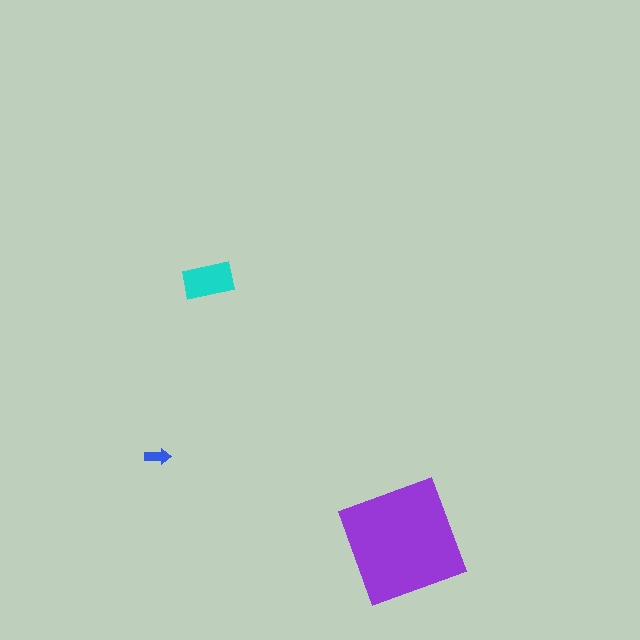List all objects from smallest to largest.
The blue arrow, the cyan rectangle, the purple square.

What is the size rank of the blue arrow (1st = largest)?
3rd.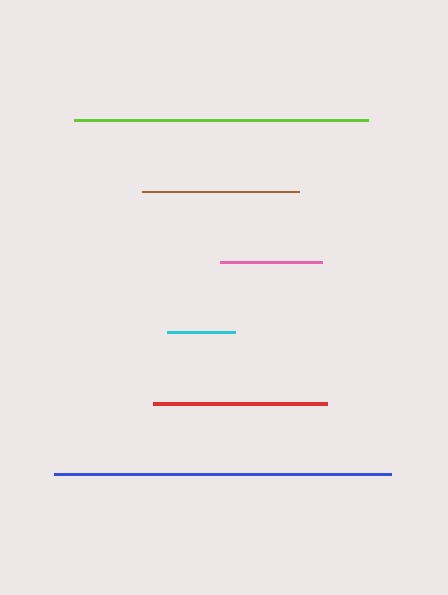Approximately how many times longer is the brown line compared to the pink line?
The brown line is approximately 1.5 times the length of the pink line.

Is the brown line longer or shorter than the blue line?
The blue line is longer than the brown line.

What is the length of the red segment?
The red segment is approximately 174 pixels long.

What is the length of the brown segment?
The brown segment is approximately 157 pixels long.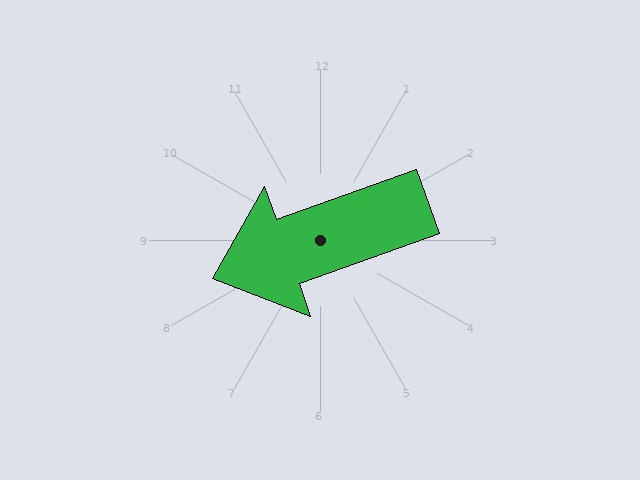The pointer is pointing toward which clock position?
Roughly 8 o'clock.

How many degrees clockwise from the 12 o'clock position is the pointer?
Approximately 250 degrees.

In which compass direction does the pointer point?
West.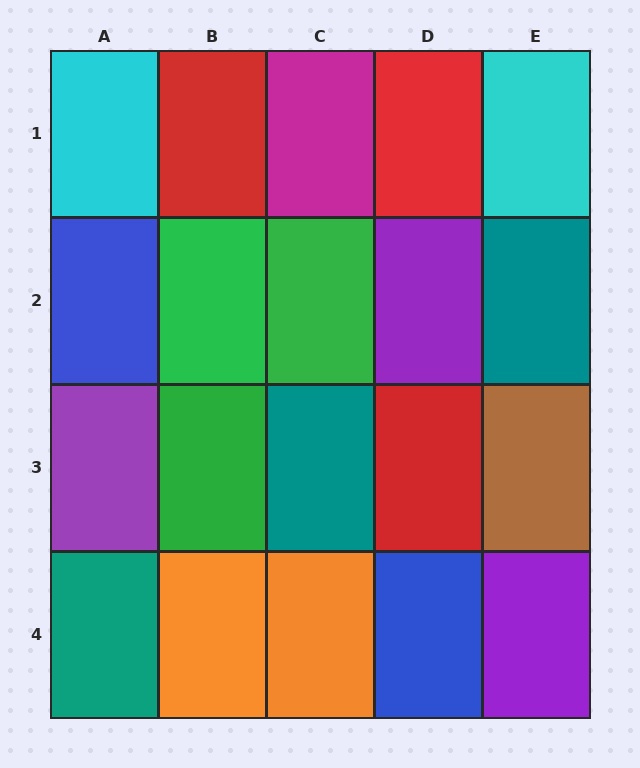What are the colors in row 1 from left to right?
Cyan, red, magenta, red, cyan.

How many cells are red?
3 cells are red.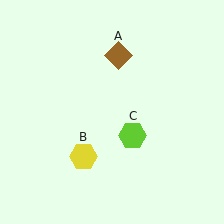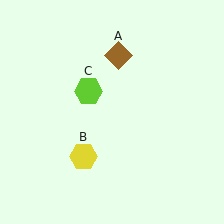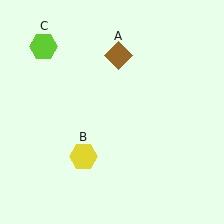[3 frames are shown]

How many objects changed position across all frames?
1 object changed position: lime hexagon (object C).